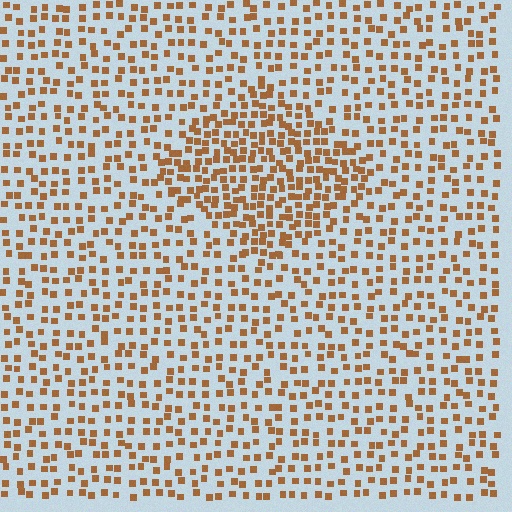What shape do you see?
I see a diamond.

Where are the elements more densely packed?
The elements are more densely packed inside the diamond boundary.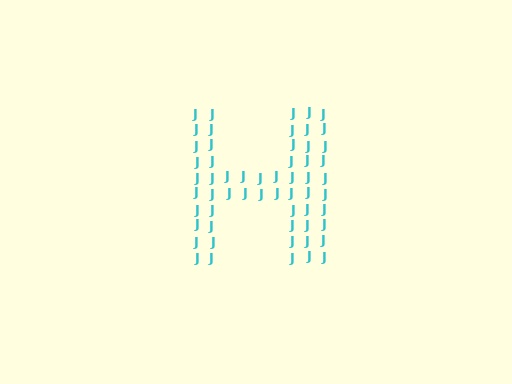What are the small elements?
The small elements are letter J's.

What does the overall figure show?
The overall figure shows the letter H.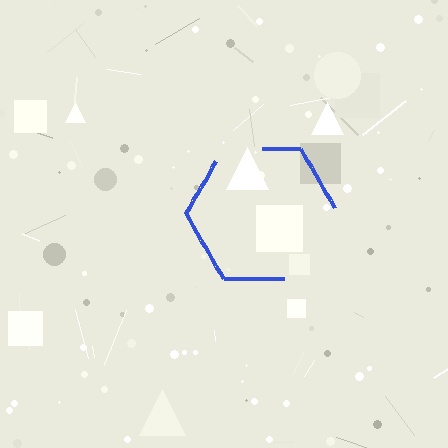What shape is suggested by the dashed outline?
The dashed outline suggests a hexagon.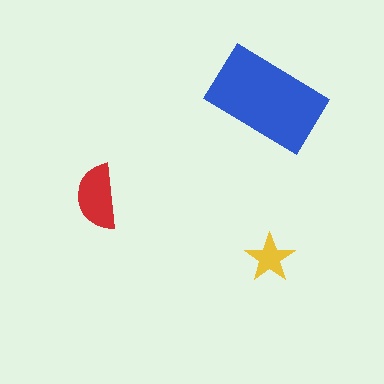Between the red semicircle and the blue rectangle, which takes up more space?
The blue rectangle.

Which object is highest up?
The blue rectangle is topmost.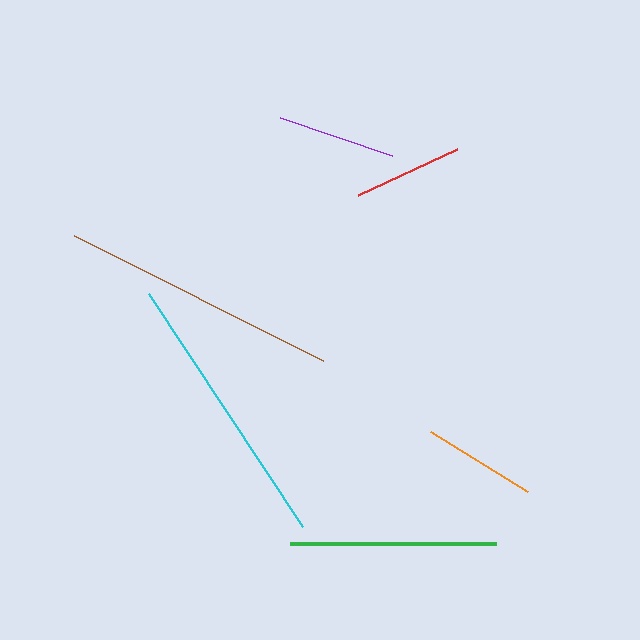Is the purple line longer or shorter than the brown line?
The brown line is longer than the purple line.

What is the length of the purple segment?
The purple segment is approximately 118 pixels long.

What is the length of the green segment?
The green segment is approximately 206 pixels long.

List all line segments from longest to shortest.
From longest to shortest: cyan, brown, green, purple, orange, red.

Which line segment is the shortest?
The red line is the shortest at approximately 110 pixels.